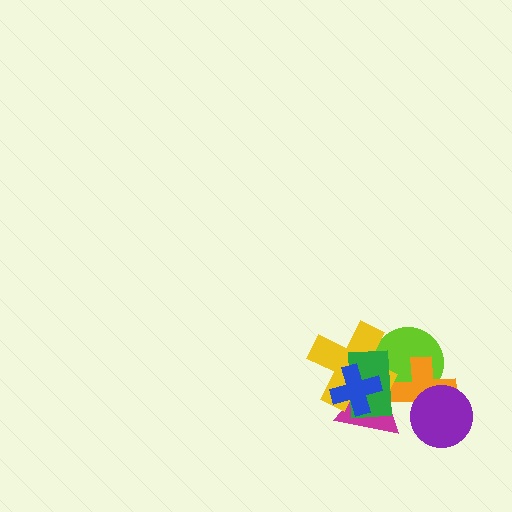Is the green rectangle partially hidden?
Yes, it is partially covered by another shape.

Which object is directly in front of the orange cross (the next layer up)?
The magenta triangle is directly in front of the orange cross.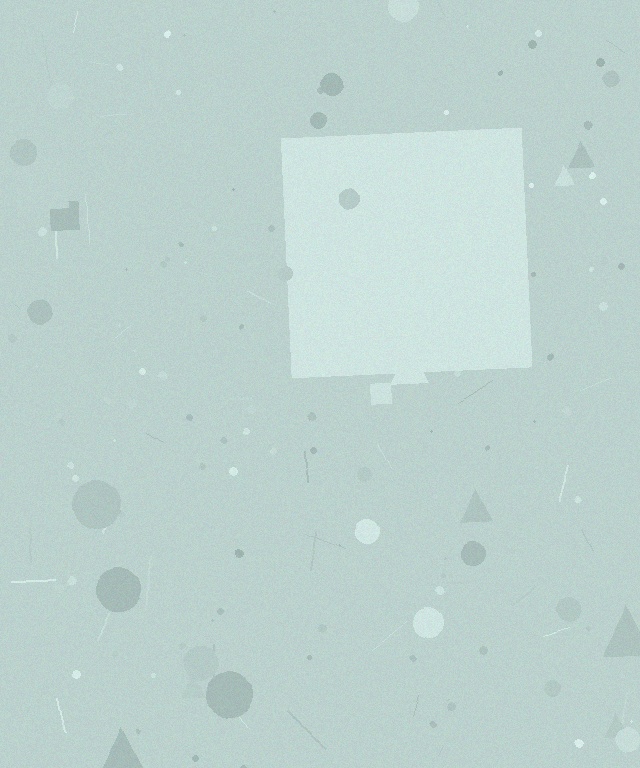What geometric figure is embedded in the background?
A square is embedded in the background.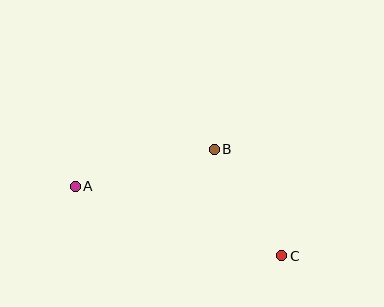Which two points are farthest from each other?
Points A and C are farthest from each other.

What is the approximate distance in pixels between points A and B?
The distance between A and B is approximately 144 pixels.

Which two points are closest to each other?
Points B and C are closest to each other.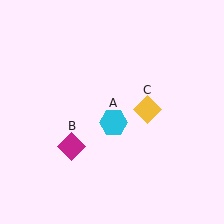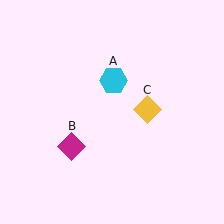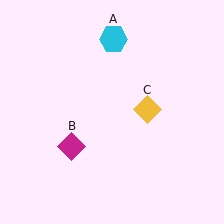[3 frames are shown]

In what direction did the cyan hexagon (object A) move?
The cyan hexagon (object A) moved up.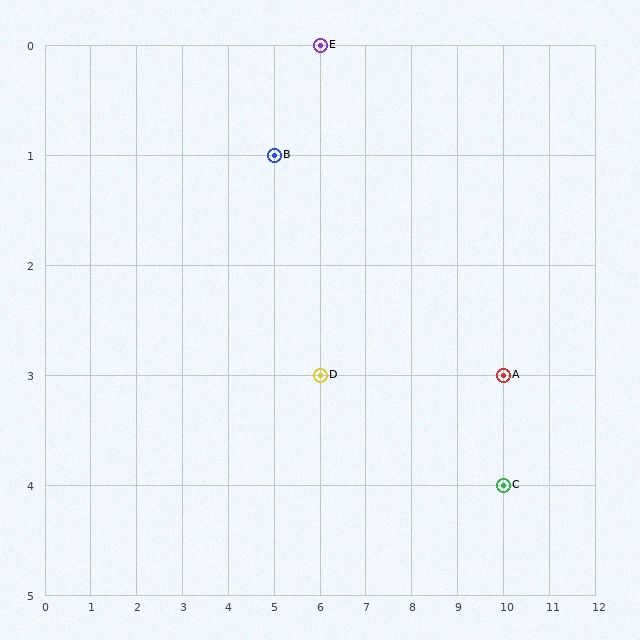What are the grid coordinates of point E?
Point E is at grid coordinates (6, 0).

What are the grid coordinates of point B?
Point B is at grid coordinates (5, 1).